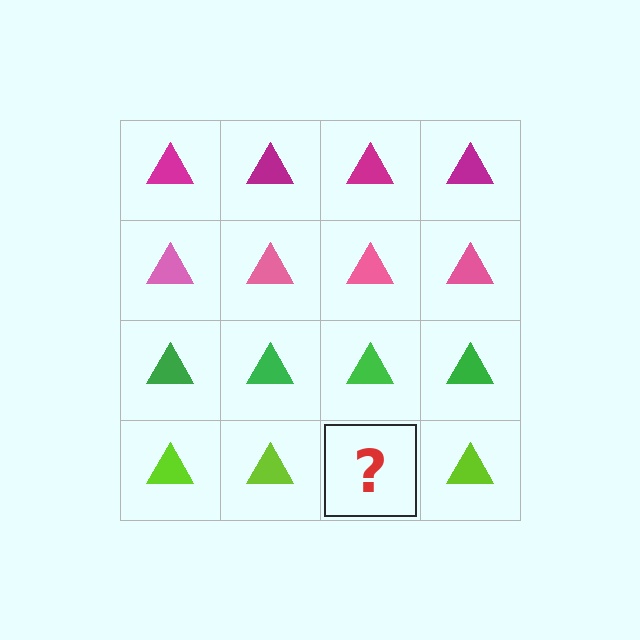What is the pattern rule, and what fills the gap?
The rule is that each row has a consistent color. The gap should be filled with a lime triangle.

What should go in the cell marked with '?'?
The missing cell should contain a lime triangle.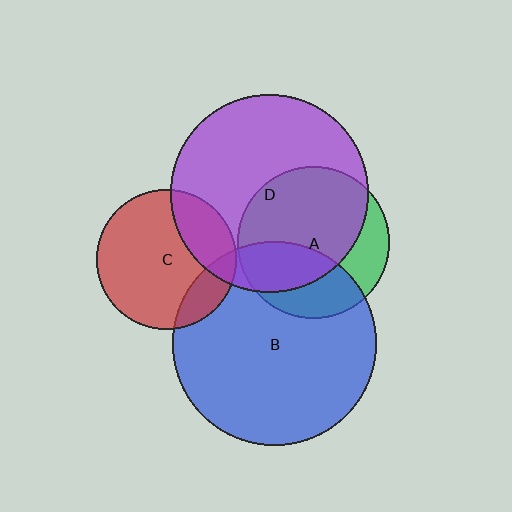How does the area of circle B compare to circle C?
Approximately 2.1 times.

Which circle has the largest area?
Circle B (blue).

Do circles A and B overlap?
Yes.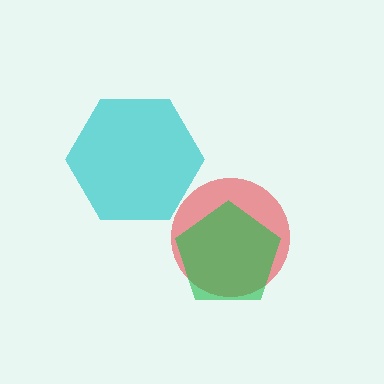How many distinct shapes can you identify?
There are 3 distinct shapes: a red circle, a cyan hexagon, a green pentagon.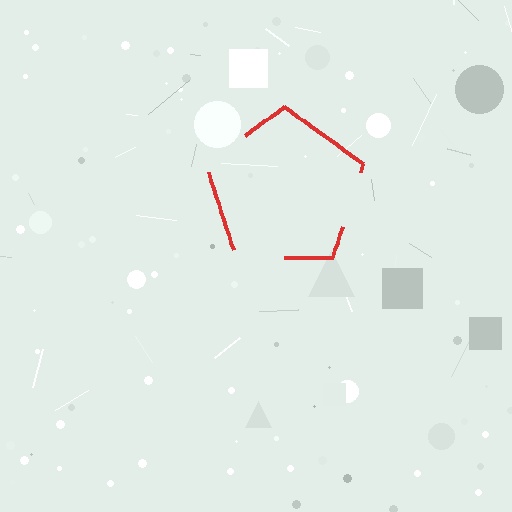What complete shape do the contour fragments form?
The contour fragments form a pentagon.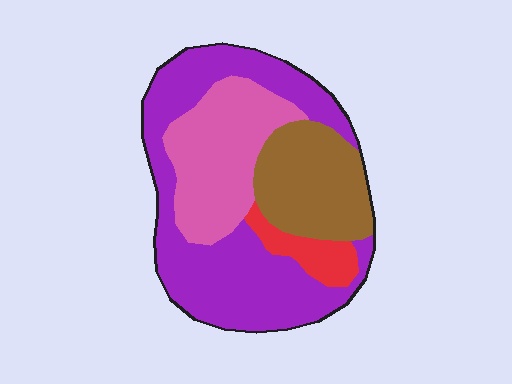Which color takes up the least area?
Red, at roughly 5%.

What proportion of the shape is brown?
Brown takes up between a sixth and a third of the shape.